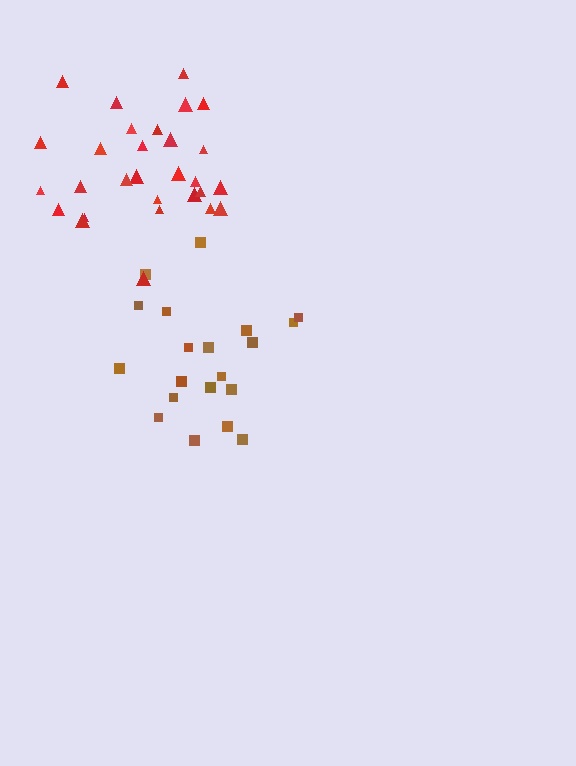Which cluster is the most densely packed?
Red.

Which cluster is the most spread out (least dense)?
Brown.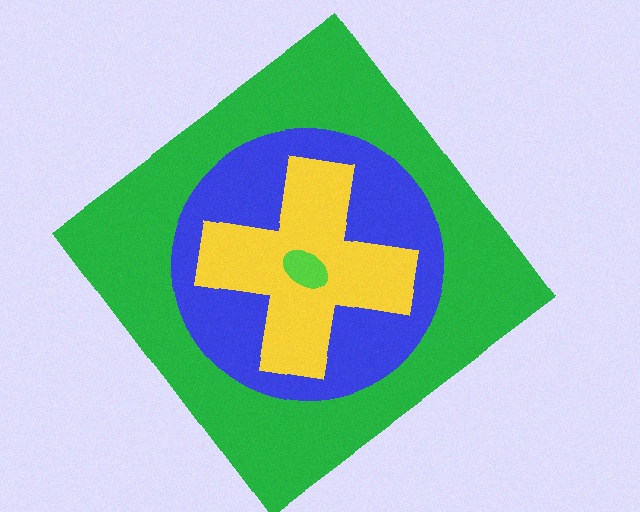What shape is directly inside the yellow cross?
The lime ellipse.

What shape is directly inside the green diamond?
The blue circle.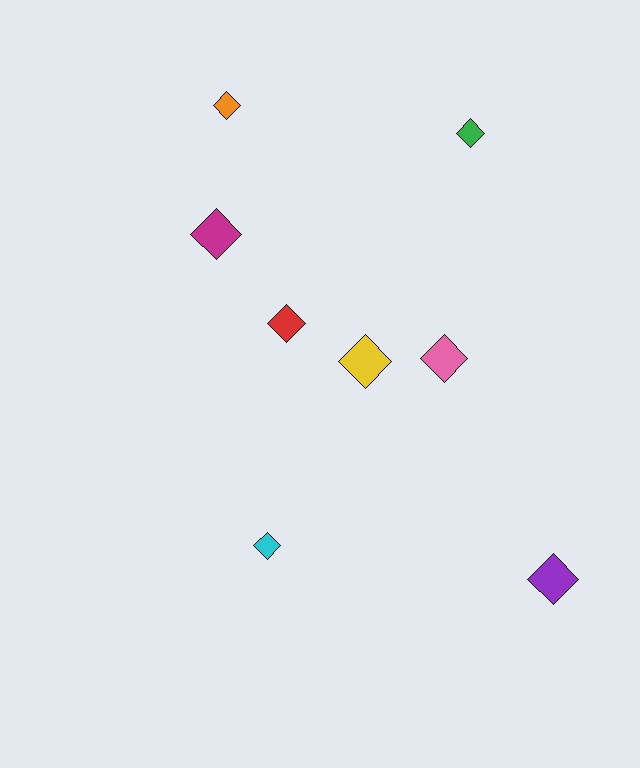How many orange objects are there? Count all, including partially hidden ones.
There is 1 orange object.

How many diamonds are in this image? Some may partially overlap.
There are 8 diamonds.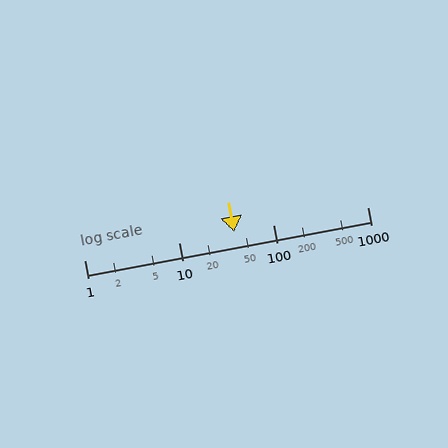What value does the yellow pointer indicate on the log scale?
The pointer indicates approximately 39.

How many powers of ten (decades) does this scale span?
The scale spans 3 decades, from 1 to 1000.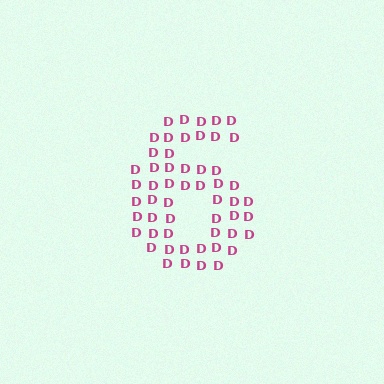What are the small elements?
The small elements are letter D's.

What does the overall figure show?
The overall figure shows the digit 6.